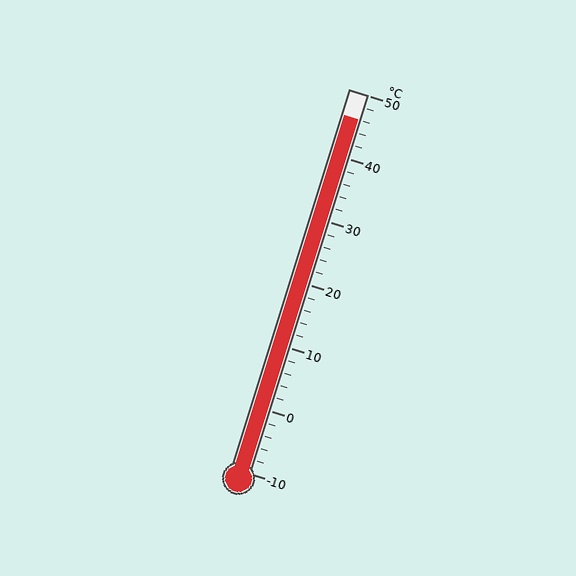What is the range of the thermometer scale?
The thermometer scale ranges from -10°C to 50°C.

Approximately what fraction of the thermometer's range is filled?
The thermometer is filled to approximately 95% of its range.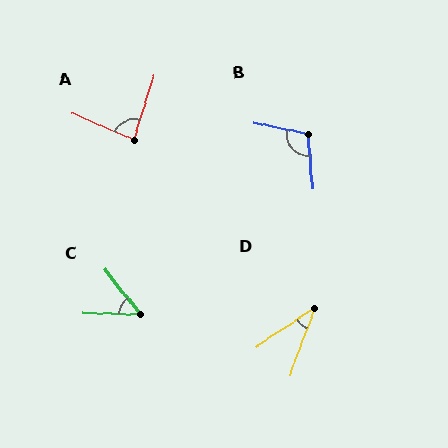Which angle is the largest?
B, at approximately 106 degrees.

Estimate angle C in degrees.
Approximately 50 degrees.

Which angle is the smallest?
D, at approximately 36 degrees.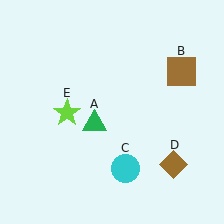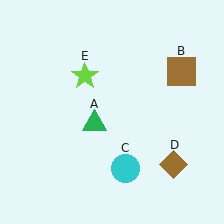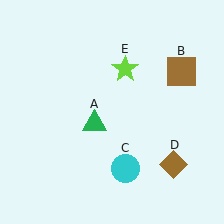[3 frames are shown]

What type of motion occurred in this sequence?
The lime star (object E) rotated clockwise around the center of the scene.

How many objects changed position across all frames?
1 object changed position: lime star (object E).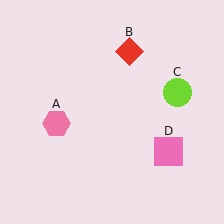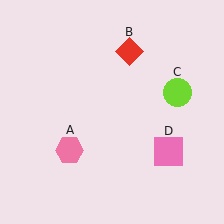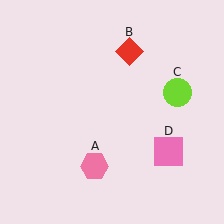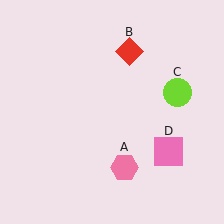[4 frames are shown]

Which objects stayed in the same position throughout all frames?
Red diamond (object B) and lime circle (object C) and pink square (object D) remained stationary.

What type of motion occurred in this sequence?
The pink hexagon (object A) rotated counterclockwise around the center of the scene.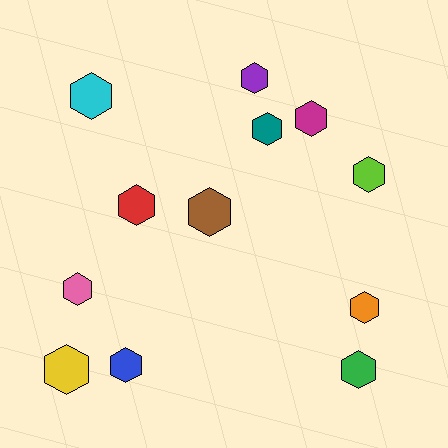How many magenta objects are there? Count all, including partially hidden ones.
There is 1 magenta object.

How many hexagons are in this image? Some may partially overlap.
There are 12 hexagons.